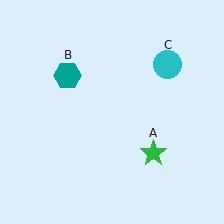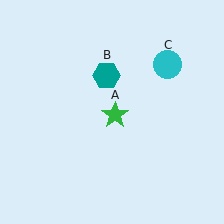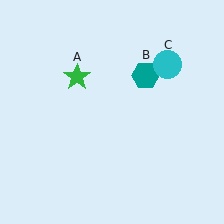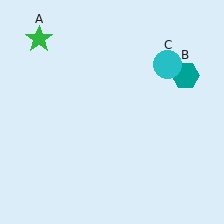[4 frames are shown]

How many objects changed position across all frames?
2 objects changed position: green star (object A), teal hexagon (object B).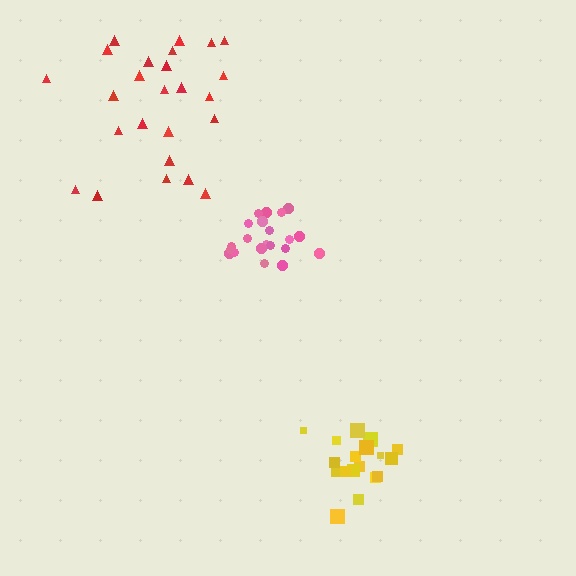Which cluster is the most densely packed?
Pink.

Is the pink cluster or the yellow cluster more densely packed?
Pink.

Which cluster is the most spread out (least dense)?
Red.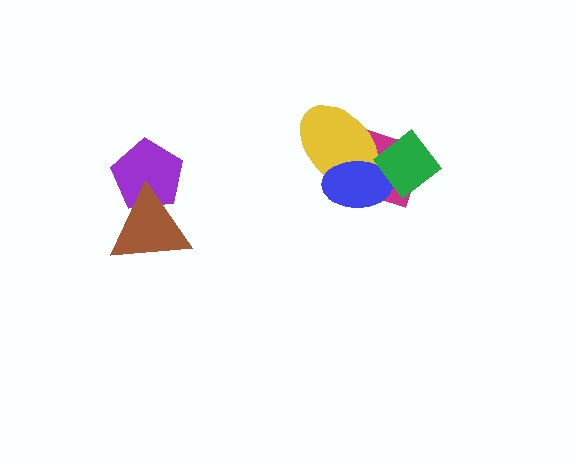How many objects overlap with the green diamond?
3 objects overlap with the green diamond.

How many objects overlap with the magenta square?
3 objects overlap with the magenta square.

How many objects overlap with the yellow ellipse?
3 objects overlap with the yellow ellipse.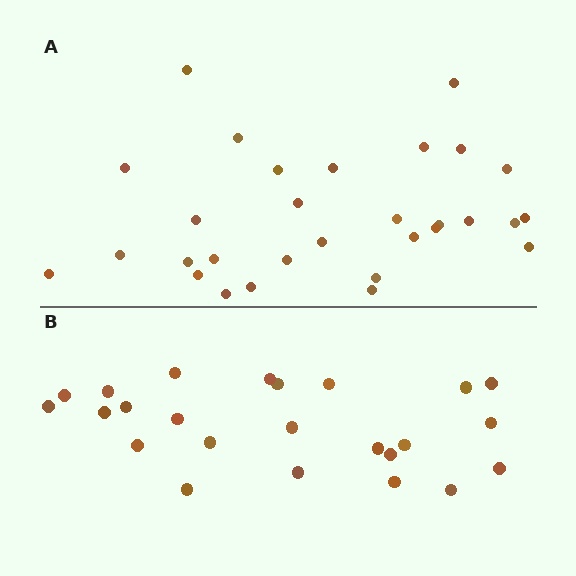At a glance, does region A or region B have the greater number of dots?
Region A (the top region) has more dots.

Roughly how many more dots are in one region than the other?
Region A has about 6 more dots than region B.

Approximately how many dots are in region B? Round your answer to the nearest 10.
About 20 dots. (The exact count is 24, which rounds to 20.)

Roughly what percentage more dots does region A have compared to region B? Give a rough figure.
About 25% more.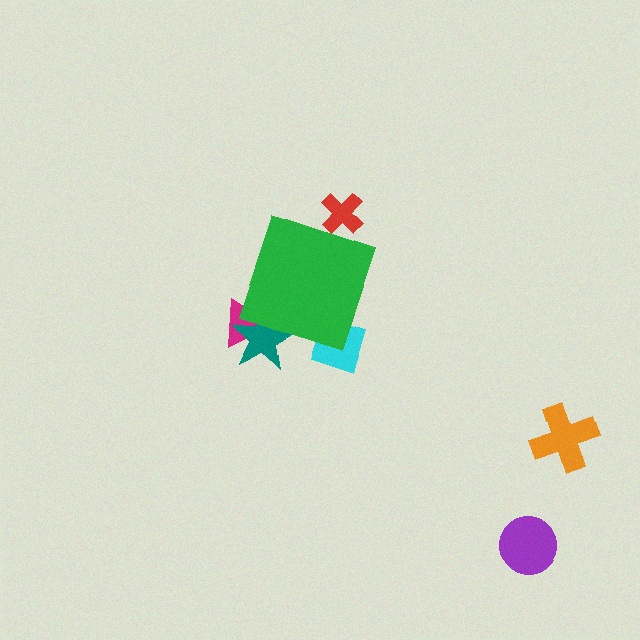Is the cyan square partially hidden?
Yes, the cyan square is partially hidden behind the green diamond.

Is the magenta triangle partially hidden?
Yes, the magenta triangle is partially hidden behind the green diamond.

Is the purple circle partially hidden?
No, the purple circle is fully visible.